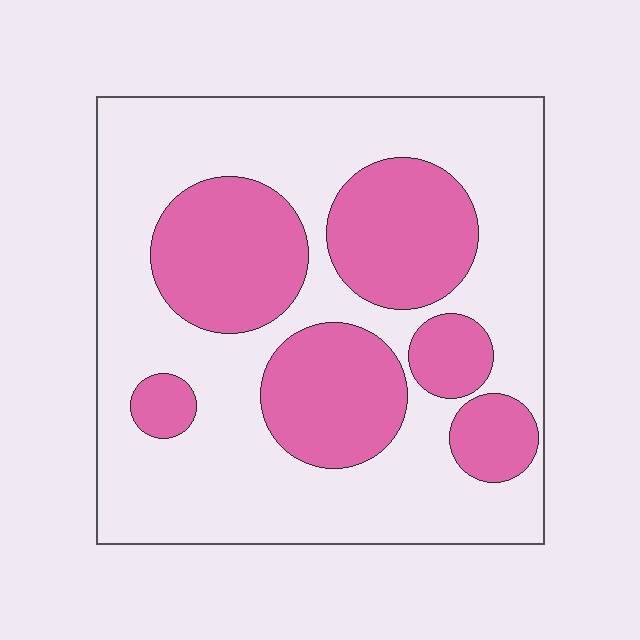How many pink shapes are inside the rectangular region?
6.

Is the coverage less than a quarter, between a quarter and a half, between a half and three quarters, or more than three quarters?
Between a quarter and a half.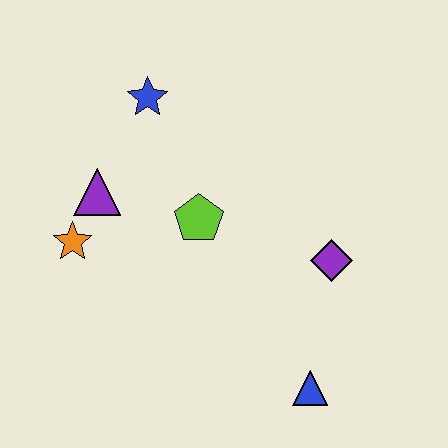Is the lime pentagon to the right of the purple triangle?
Yes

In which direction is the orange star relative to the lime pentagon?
The orange star is to the left of the lime pentagon.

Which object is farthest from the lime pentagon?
The blue triangle is farthest from the lime pentagon.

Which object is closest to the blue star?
The purple triangle is closest to the blue star.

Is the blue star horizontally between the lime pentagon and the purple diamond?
No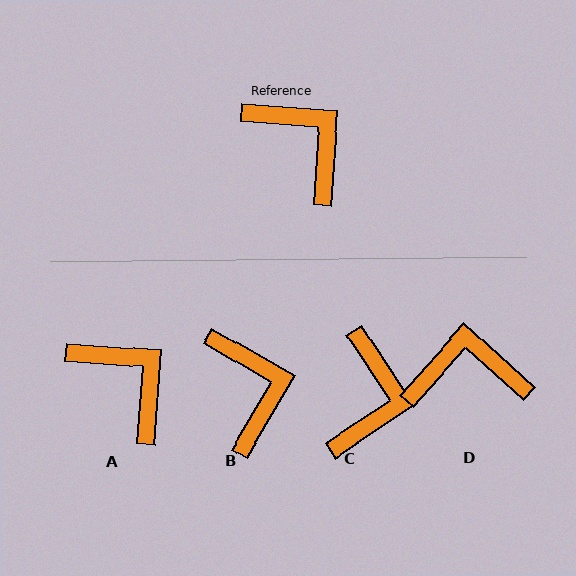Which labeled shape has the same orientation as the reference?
A.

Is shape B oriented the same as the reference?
No, it is off by about 26 degrees.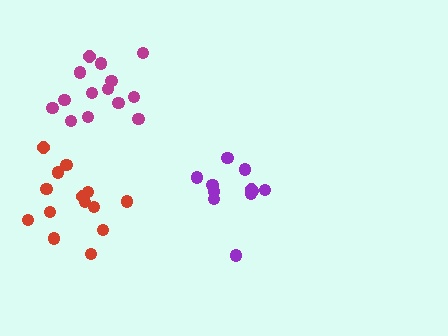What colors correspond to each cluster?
The clusters are colored: purple, red, magenta.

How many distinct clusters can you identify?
There are 3 distinct clusters.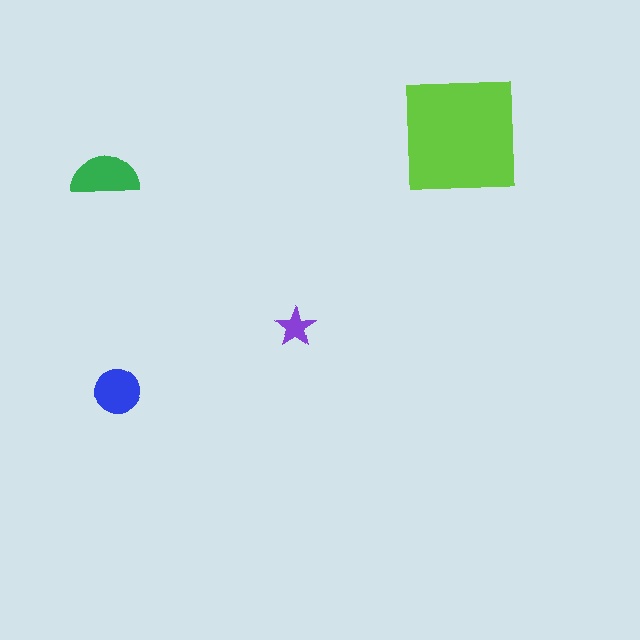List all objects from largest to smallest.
The lime square, the green semicircle, the blue circle, the purple star.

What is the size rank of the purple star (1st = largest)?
4th.